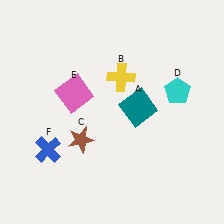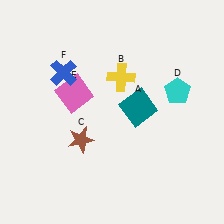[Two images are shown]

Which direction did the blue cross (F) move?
The blue cross (F) moved up.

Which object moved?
The blue cross (F) moved up.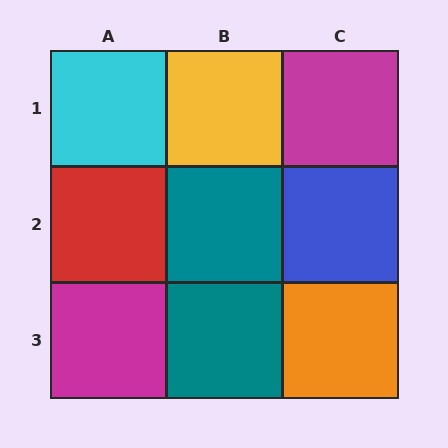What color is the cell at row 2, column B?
Teal.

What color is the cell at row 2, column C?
Blue.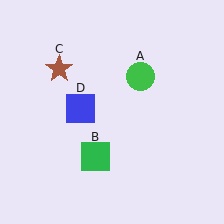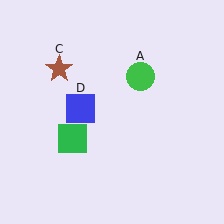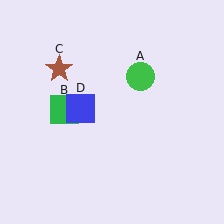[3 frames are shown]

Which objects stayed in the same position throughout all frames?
Green circle (object A) and brown star (object C) and blue square (object D) remained stationary.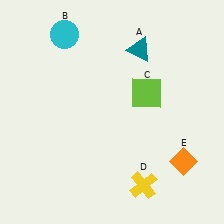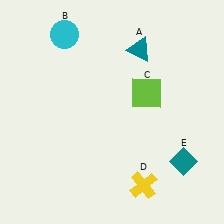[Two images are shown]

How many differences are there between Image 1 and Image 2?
There is 1 difference between the two images.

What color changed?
The diamond (E) changed from orange in Image 1 to teal in Image 2.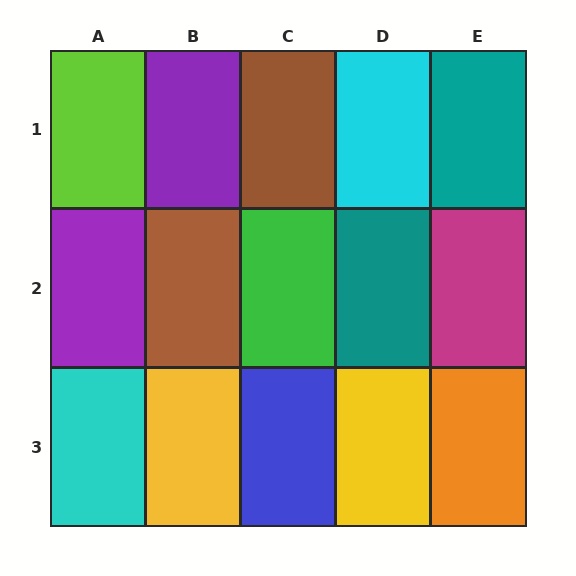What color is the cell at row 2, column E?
Magenta.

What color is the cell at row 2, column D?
Teal.